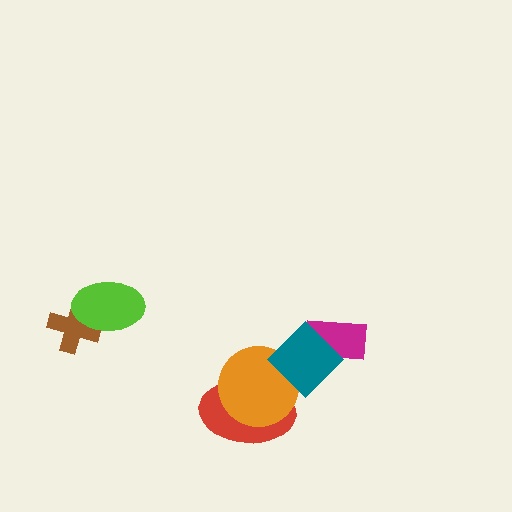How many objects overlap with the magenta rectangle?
1 object overlaps with the magenta rectangle.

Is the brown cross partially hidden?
Yes, it is partially covered by another shape.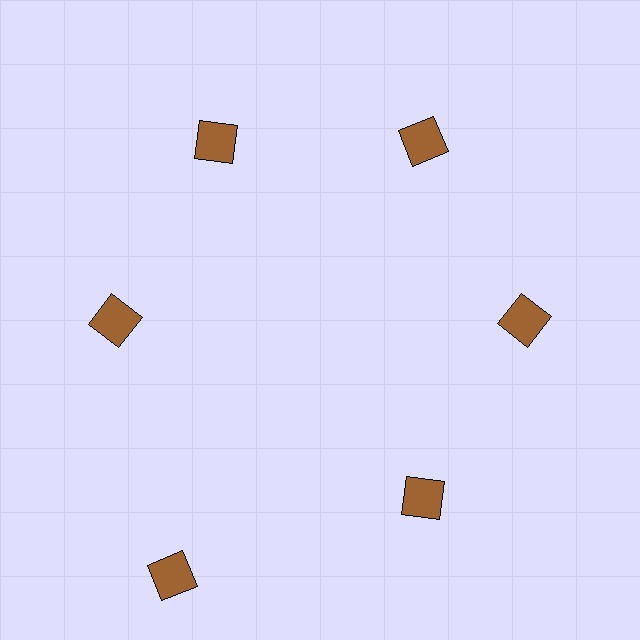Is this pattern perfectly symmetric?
No. The 6 brown squares are arranged in a ring, but one element near the 7 o'clock position is pushed outward from the center, breaking the 6-fold rotational symmetry.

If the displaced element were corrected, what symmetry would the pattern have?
It would have 6-fold rotational symmetry — the pattern would map onto itself every 60 degrees.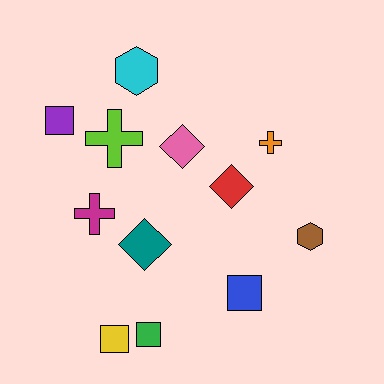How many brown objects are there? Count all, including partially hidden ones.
There is 1 brown object.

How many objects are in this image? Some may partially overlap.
There are 12 objects.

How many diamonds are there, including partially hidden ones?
There are 3 diamonds.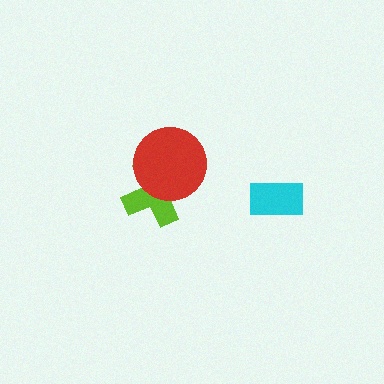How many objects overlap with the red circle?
1 object overlaps with the red circle.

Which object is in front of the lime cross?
The red circle is in front of the lime cross.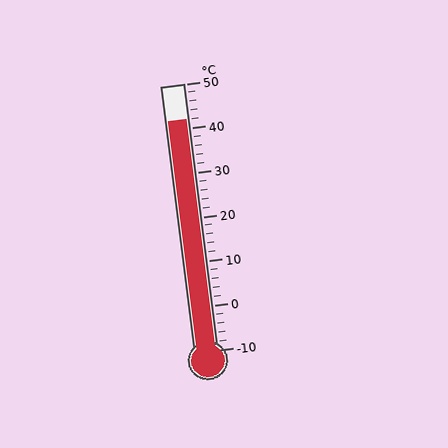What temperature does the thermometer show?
The thermometer shows approximately 42°C.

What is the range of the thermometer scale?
The thermometer scale ranges from -10°C to 50°C.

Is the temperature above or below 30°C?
The temperature is above 30°C.